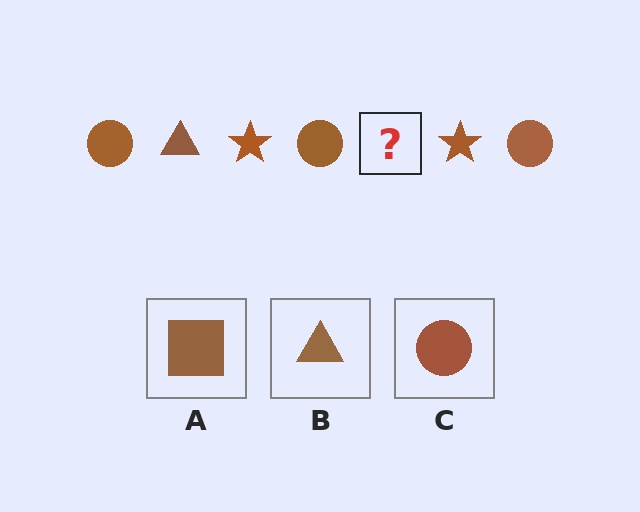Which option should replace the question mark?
Option B.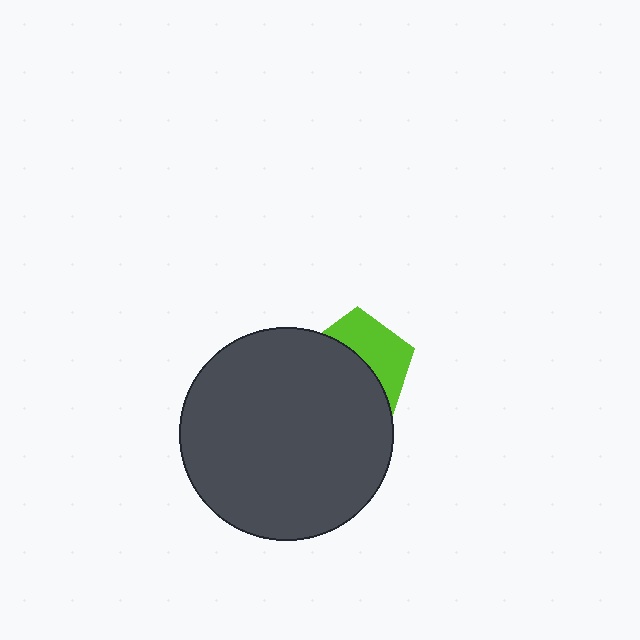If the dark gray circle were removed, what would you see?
You would see the complete lime pentagon.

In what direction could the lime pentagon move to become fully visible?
The lime pentagon could move toward the upper-right. That would shift it out from behind the dark gray circle entirely.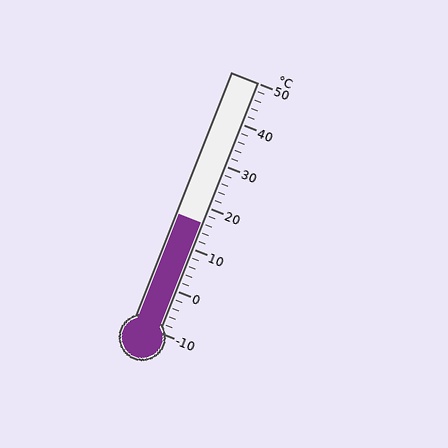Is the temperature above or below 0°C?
The temperature is above 0°C.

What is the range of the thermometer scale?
The thermometer scale ranges from -10°C to 50°C.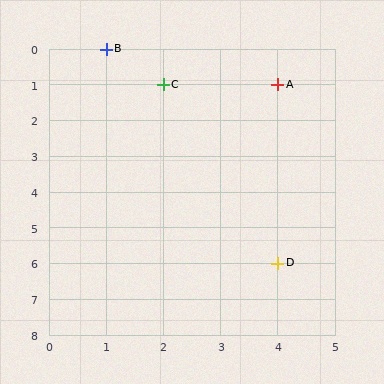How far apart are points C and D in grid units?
Points C and D are 2 columns and 5 rows apart (about 5.4 grid units diagonally).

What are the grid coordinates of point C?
Point C is at grid coordinates (2, 1).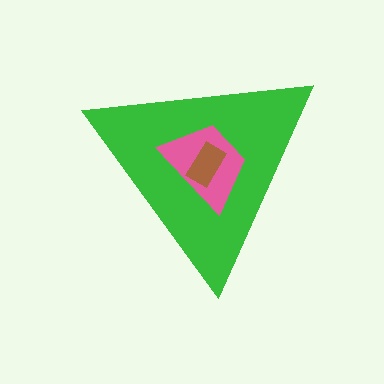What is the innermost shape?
The brown rectangle.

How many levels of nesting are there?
3.